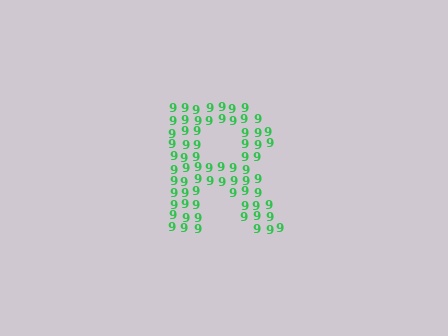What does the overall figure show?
The overall figure shows the letter R.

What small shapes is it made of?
It is made of small digit 9's.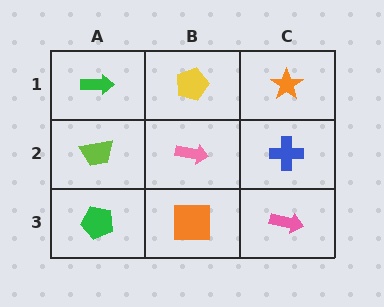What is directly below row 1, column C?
A blue cross.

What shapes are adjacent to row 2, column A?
A green arrow (row 1, column A), a green pentagon (row 3, column A), a pink arrow (row 2, column B).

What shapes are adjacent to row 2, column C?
An orange star (row 1, column C), a pink arrow (row 3, column C), a pink arrow (row 2, column B).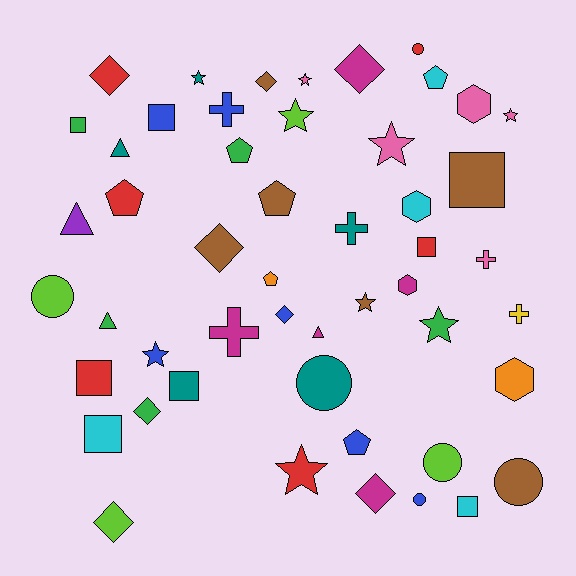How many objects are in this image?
There are 50 objects.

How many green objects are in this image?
There are 5 green objects.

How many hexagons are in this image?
There are 4 hexagons.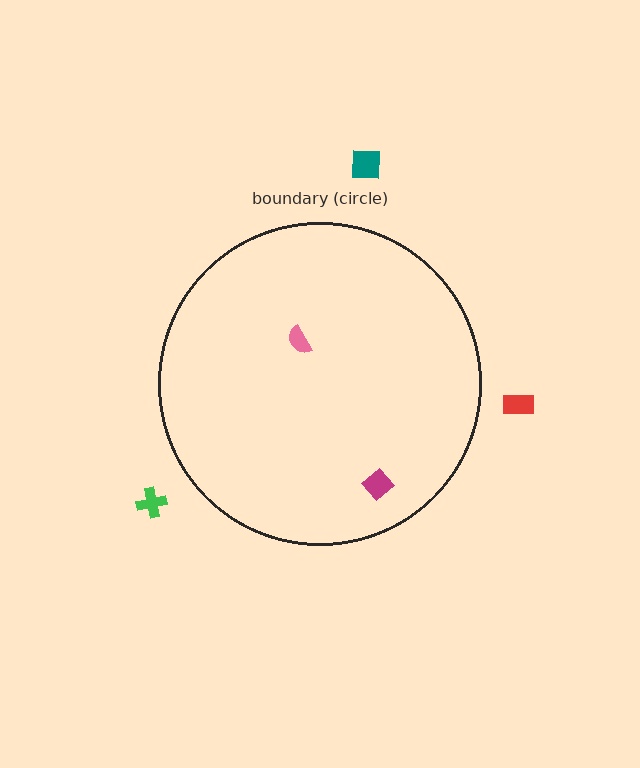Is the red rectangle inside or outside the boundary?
Outside.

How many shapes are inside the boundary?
2 inside, 3 outside.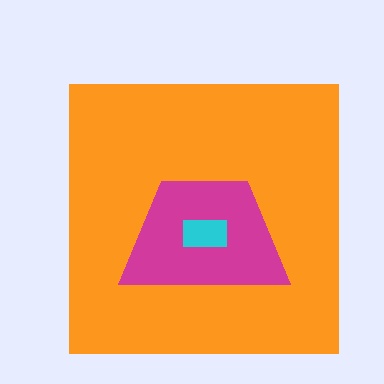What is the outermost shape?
The orange square.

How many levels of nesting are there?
3.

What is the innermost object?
The cyan rectangle.